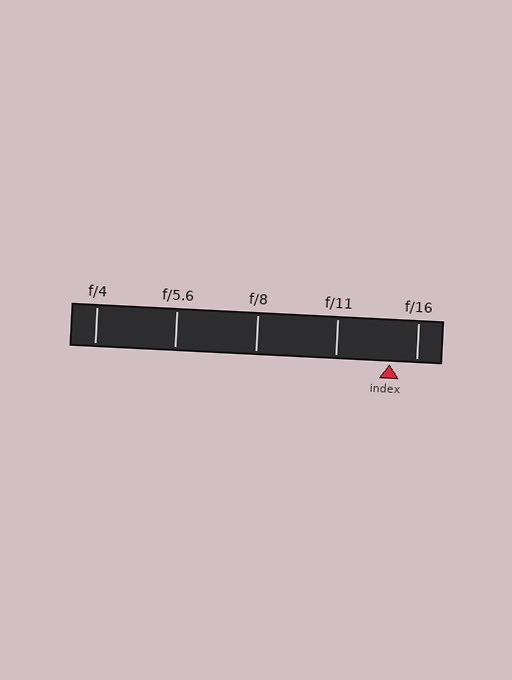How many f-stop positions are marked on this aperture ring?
There are 5 f-stop positions marked.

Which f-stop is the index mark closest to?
The index mark is closest to f/16.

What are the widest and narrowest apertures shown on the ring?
The widest aperture shown is f/4 and the narrowest is f/16.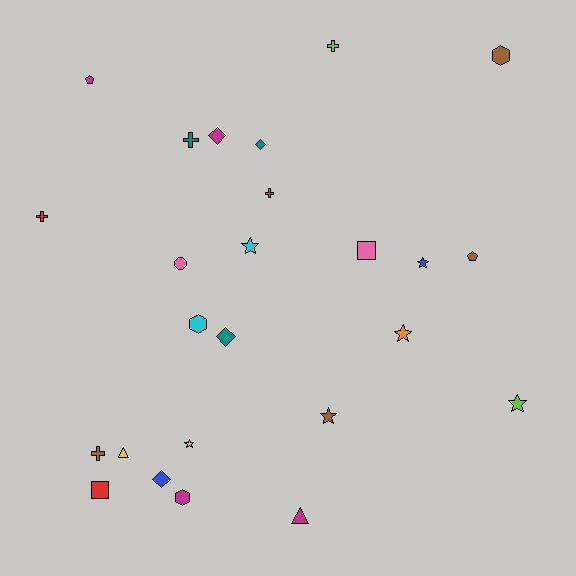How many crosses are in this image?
There are 5 crosses.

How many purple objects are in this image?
There are no purple objects.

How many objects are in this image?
There are 25 objects.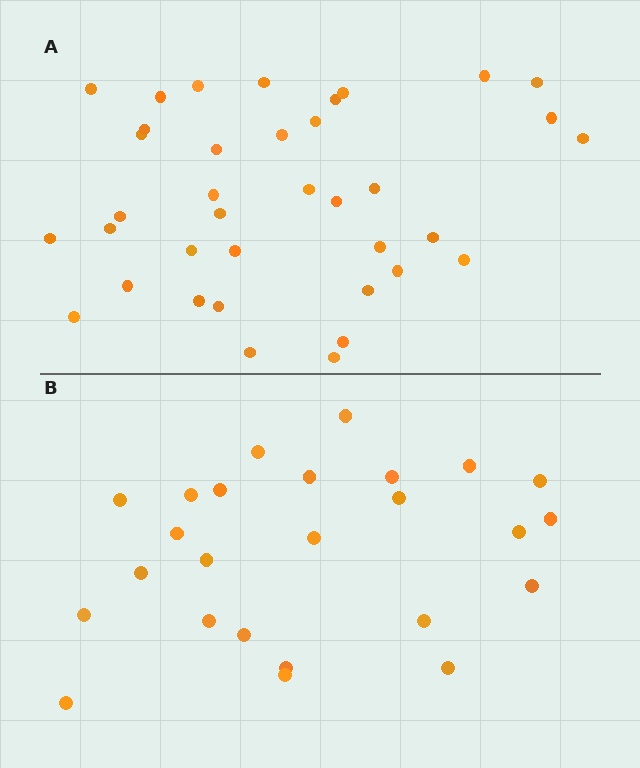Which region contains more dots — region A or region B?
Region A (the top region) has more dots.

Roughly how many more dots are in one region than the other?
Region A has roughly 12 or so more dots than region B.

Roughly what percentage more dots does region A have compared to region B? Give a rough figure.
About 50% more.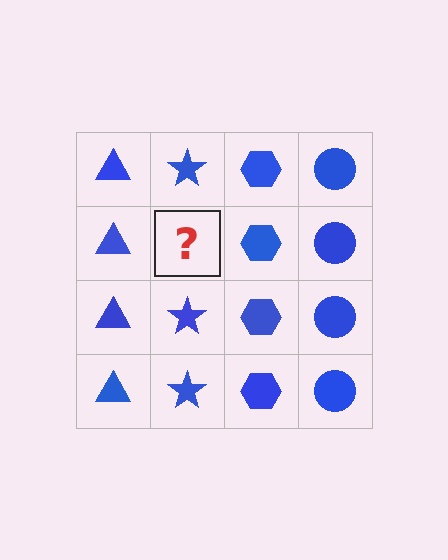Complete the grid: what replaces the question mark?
The question mark should be replaced with a blue star.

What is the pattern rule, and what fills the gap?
The rule is that each column has a consistent shape. The gap should be filled with a blue star.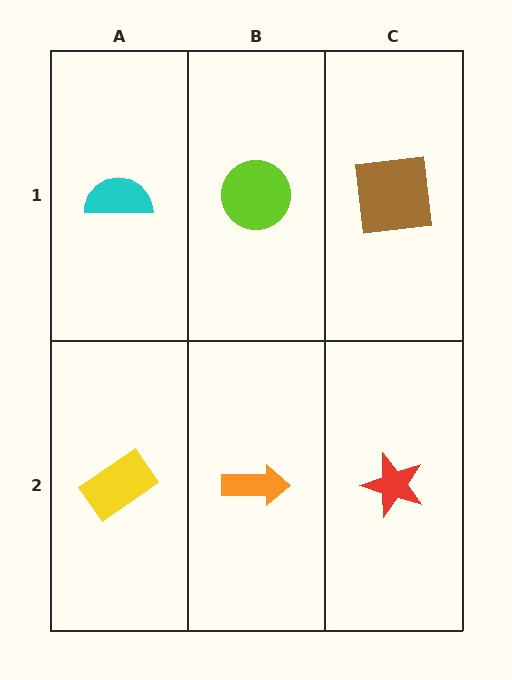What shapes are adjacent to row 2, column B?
A lime circle (row 1, column B), a yellow rectangle (row 2, column A), a red star (row 2, column C).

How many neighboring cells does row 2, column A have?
2.